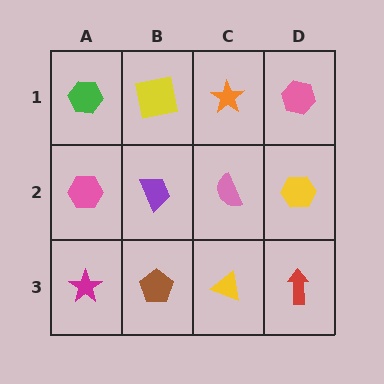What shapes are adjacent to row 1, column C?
A pink semicircle (row 2, column C), a yellow square (row 1, column B), a pink hexagon (row 1, column D).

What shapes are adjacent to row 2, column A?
A green hexagon (row 1, column A), a magenta star (row 3, column A), a purple trapezoid (row 2, column B).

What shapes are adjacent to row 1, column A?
A pink hexagon (row 2, column A), a yellow square (row 1, column B).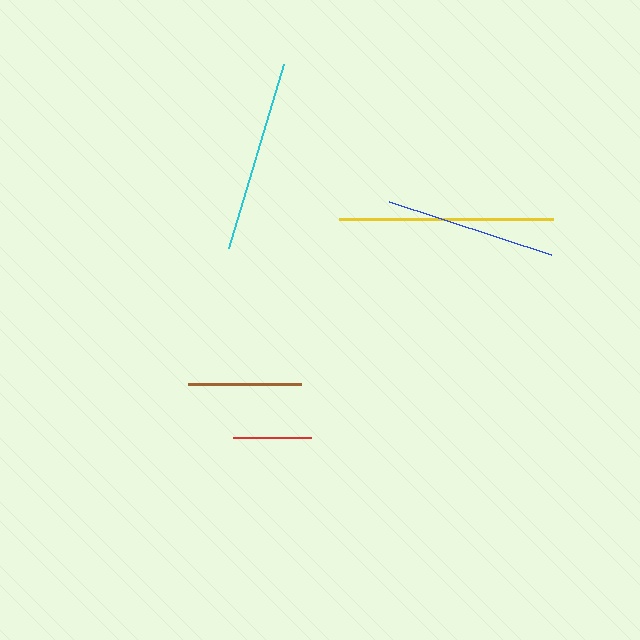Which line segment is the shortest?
The red line is the shortest at approximately 77 pixels.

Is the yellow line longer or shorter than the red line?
The yellow line is longer than the red line.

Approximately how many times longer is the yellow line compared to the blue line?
The yellow line is approximately 1.3 times the length of the blue line.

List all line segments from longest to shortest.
From longest to shortest: yellow, cyan, blue, brown, red.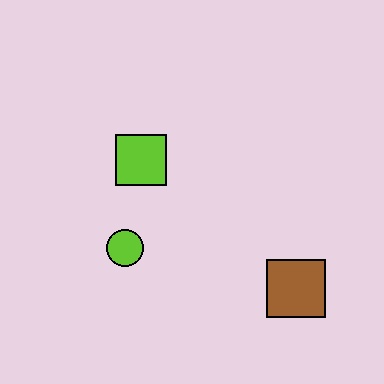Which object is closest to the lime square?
The lime circle is closest to the lime square.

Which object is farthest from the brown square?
The lime square is farthest from the brown square.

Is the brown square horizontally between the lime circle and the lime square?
No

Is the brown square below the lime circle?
Yes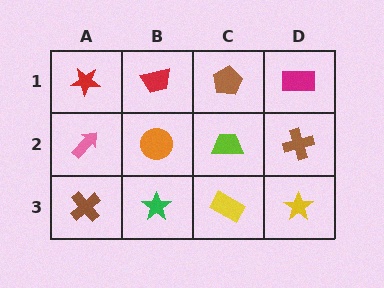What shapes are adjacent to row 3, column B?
An orange circle (row 2, column B), a brown cross (row 3, column A), a yellow rectangle (row 3, column C).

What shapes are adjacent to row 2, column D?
A magenta rectangle (row 1, column D), a yellow star (row 3, column D), a lime trapezoid (row 2, column C).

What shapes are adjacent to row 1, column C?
A lime trapezoid (row 2, column C), a red trapezoid (row 1, column B), a magenta rectangle (row 1, column D).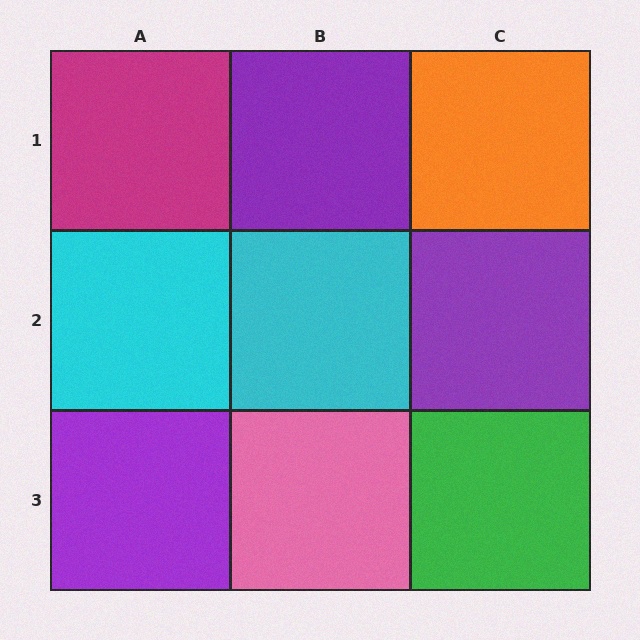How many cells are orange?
1 cell is orange.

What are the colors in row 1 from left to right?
Magenta, purple, orange.